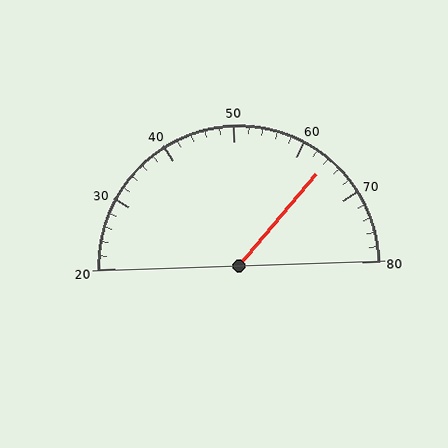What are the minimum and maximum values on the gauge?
The gauge ranges from 20 to 80.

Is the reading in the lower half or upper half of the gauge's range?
The reading is in the upper half of the range (20 to 80).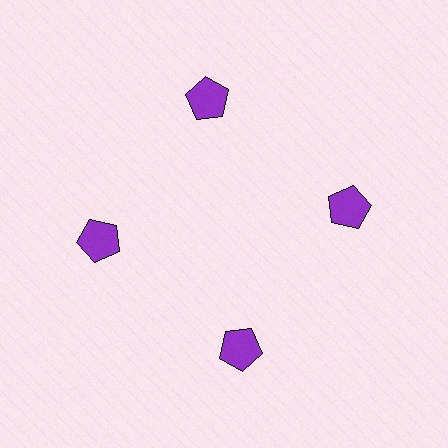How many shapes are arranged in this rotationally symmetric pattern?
There are 4 shapes, arranged in 4 groups of 1.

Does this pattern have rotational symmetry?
Yes, this pattern has 4-fold rotational symmetry. It looks the same after rotating 90 degrees around the center.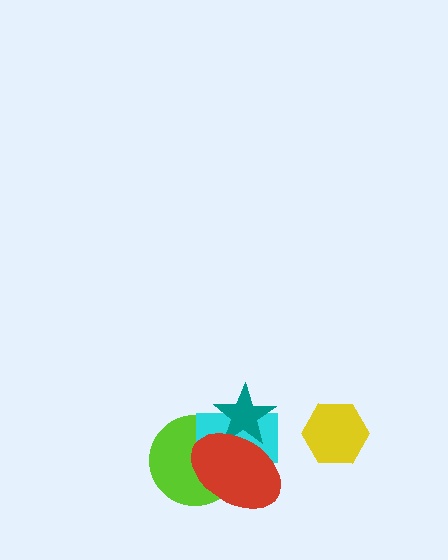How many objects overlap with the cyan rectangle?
3 objects overlap with the cyan rectangle.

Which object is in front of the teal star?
The red ellipse is in front of the teal star.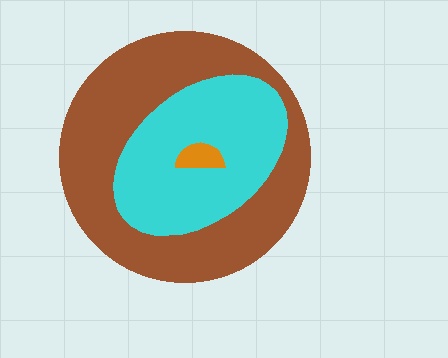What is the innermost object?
The orange semicircle.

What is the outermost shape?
The brown circle.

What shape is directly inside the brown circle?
The cyan ellipse.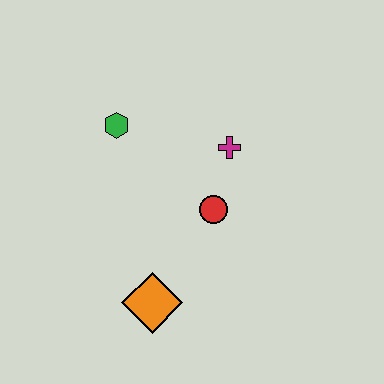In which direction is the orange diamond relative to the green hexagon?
The orange diamond is below the green hexagon.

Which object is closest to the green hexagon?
The magenta cross is closest to the green hexagon.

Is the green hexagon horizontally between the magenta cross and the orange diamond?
No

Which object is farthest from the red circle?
The green hexagon is farthest from the red circle.